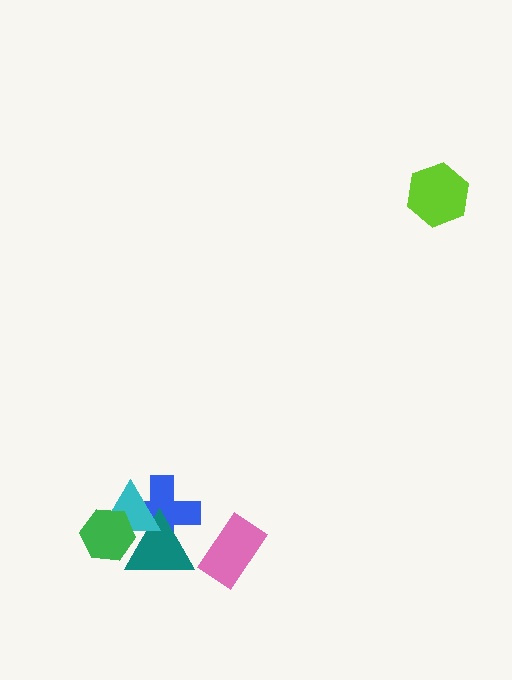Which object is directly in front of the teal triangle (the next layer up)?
The cyan triangle is directly in front of the teal triangle.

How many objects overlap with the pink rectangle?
0 objects overlap with the pink rectangle.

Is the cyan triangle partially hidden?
Yes, it is partially covered by another shape.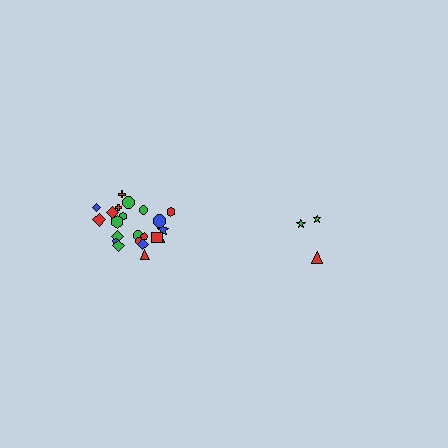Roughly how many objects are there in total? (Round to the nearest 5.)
Roughly 25 objects in total.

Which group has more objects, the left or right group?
The left group.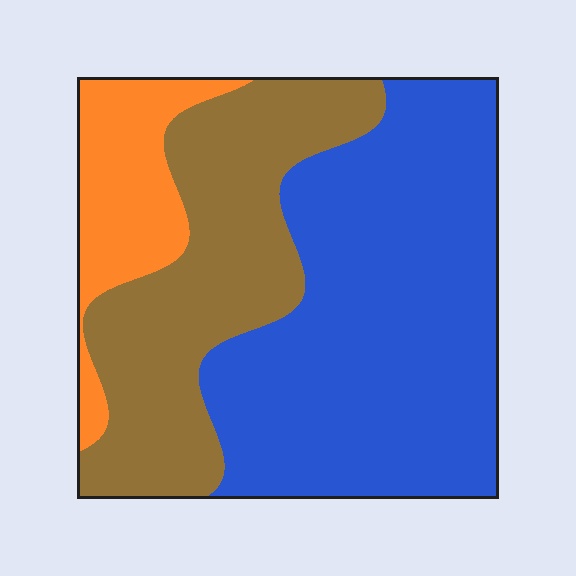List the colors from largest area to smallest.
From largest to smallest: blue, brown, orange.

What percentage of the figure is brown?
Brown covers roughly 35% of the figure.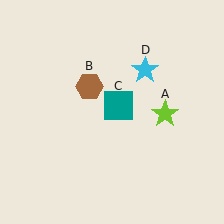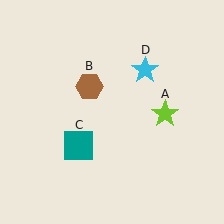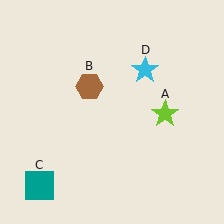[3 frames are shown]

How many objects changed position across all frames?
1 object changed position: teal square (object C).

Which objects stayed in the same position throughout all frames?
Lime star (object A) and brown hexagon (object B) and cyan star (object D) remained stationary.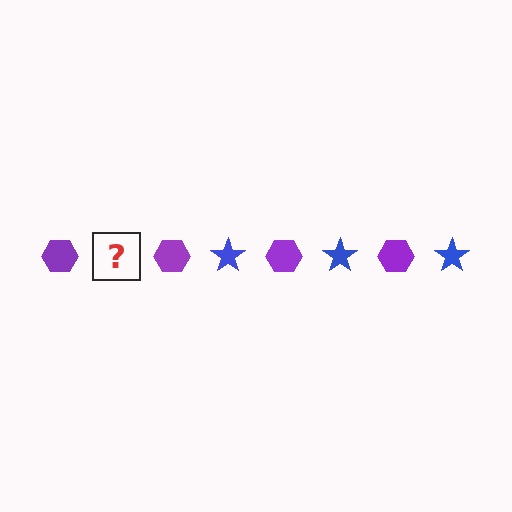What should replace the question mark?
The question mark should be replaced with a blue star.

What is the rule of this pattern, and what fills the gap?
The rule is that the pattern alternates between purple hexagon and blue star. The gap should be filled with a blue star.